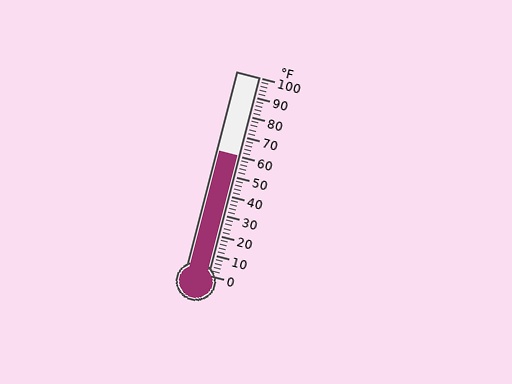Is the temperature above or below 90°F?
The temperature is below 90°F.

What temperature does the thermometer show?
The thermometer shows approximately 60°F.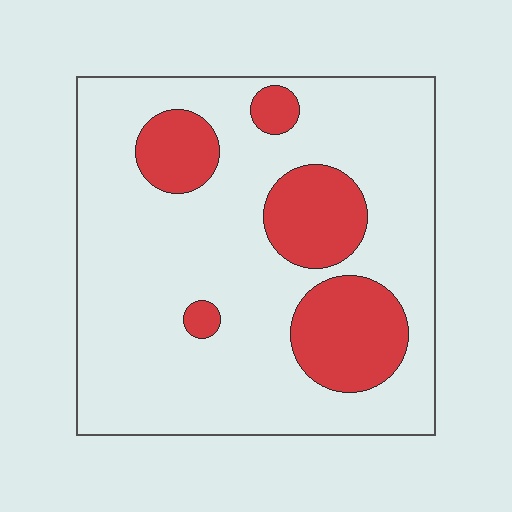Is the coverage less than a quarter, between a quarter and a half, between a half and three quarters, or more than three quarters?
Less than a quarter.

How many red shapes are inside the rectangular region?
5.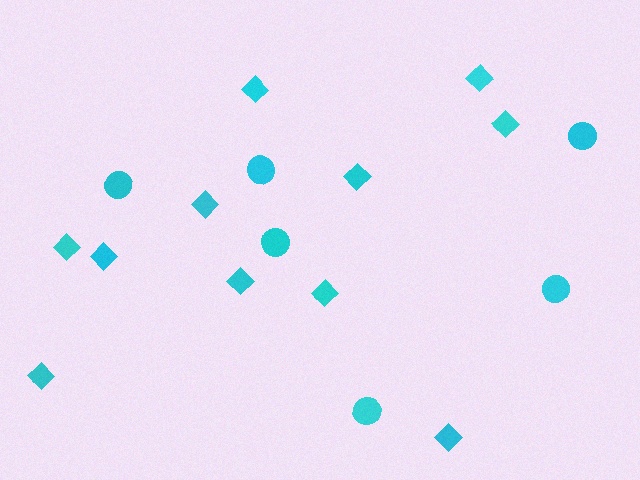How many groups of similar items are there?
There are 2 groups: one group of circles (6) and one group of diamonds (11).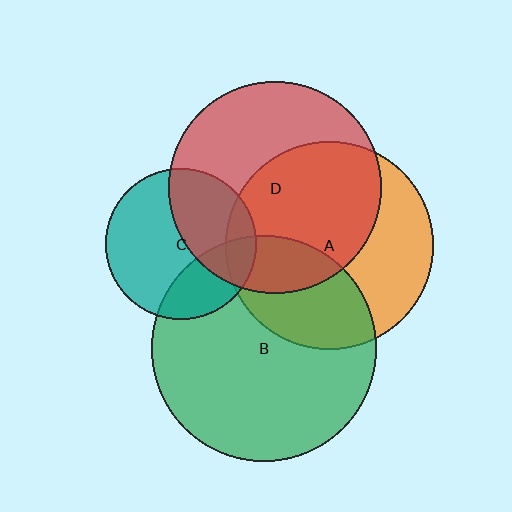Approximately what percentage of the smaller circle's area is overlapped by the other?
Approximately 15%.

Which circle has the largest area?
Circle B (green).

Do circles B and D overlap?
Yes.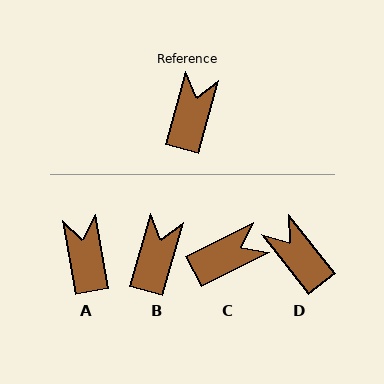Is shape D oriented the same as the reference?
No, it is off by about 54 degrees.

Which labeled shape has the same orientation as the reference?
B.